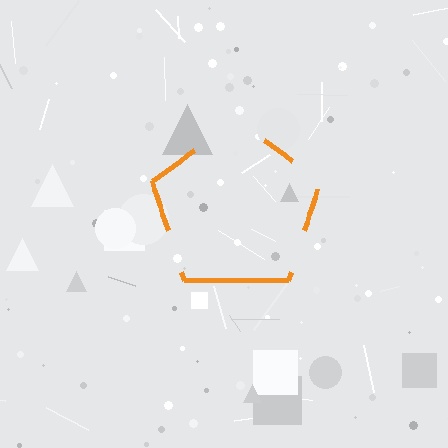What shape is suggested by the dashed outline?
The dashed outline suggests a pentagon.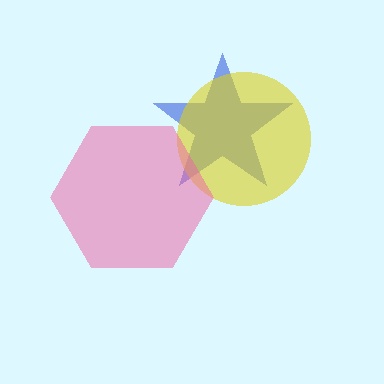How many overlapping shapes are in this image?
There are 3 overlapping shapes in the image.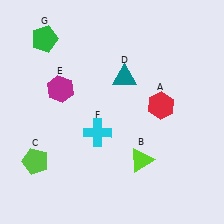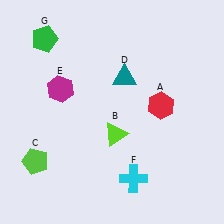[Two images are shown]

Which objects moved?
The objects that moved are: the lime triangle (B), the cyan cross (F).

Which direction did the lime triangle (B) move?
The lime triangle (B) moved up.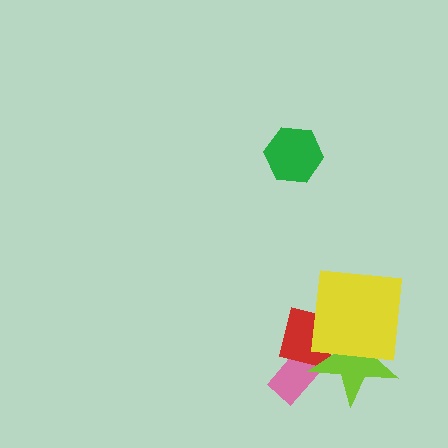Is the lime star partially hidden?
Yes, it is partially covered by another shape.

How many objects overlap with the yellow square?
2 objects overlap with the yellow square.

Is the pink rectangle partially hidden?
Yes, it is partially covered by another shape.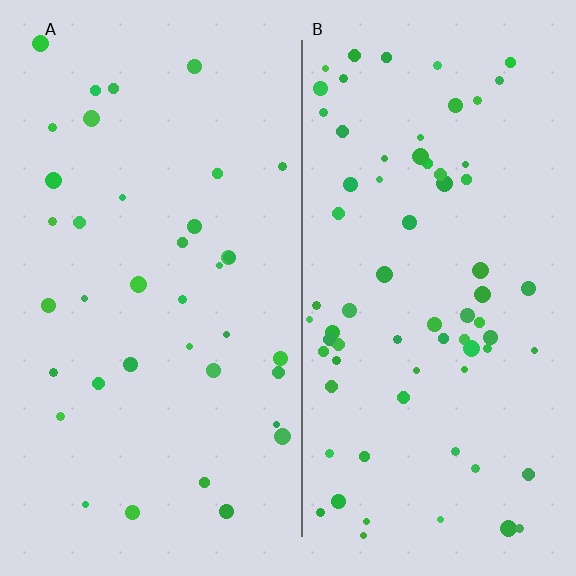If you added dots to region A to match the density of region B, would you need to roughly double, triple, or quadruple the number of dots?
Approximately double.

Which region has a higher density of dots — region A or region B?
B (the right).